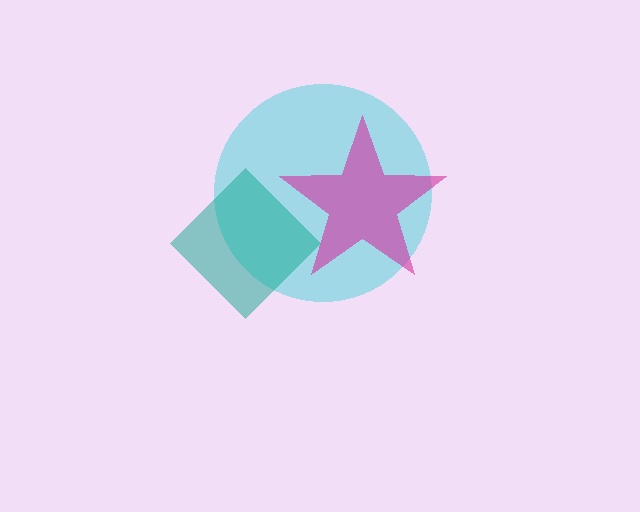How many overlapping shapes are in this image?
There are 3 overlapping shapes in the image.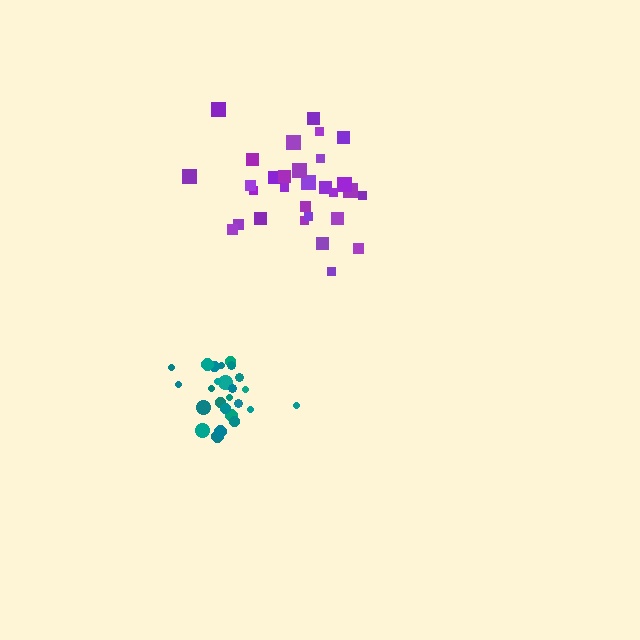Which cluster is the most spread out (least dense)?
Purple.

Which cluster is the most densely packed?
Teal.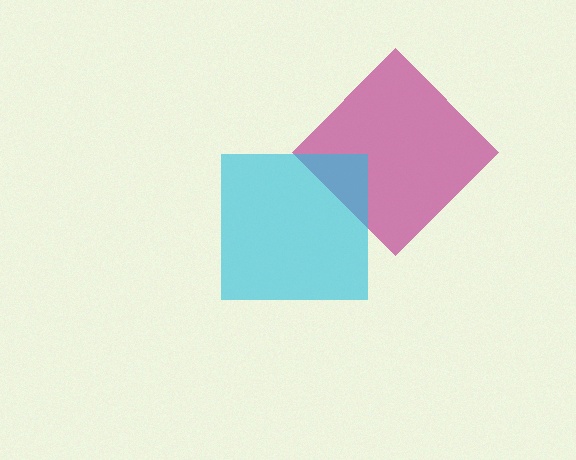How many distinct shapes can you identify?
There are 2 distinct shapes: a magenta diamond, a cyan square.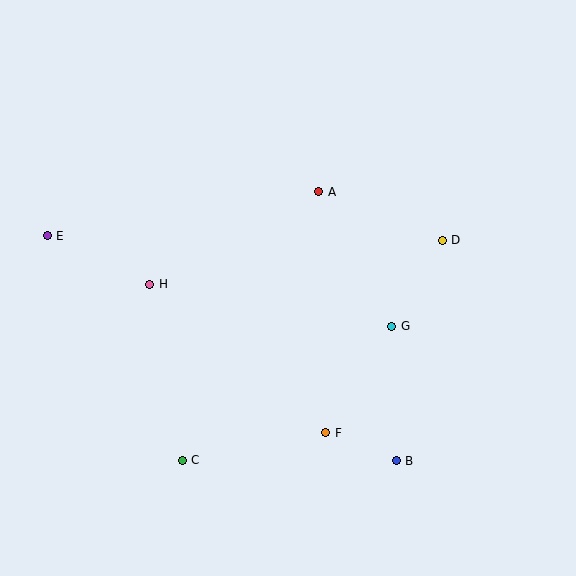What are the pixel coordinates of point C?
Point C is at (182, 460).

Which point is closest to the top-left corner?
Point E is closest to the top-left corner.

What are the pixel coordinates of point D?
Point D is at (442, 240).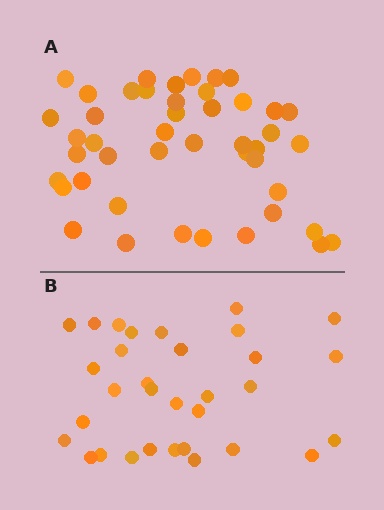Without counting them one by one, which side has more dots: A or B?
Region A (the top region) has more dots.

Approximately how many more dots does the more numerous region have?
Region A has approximately 15 more dots than region B.